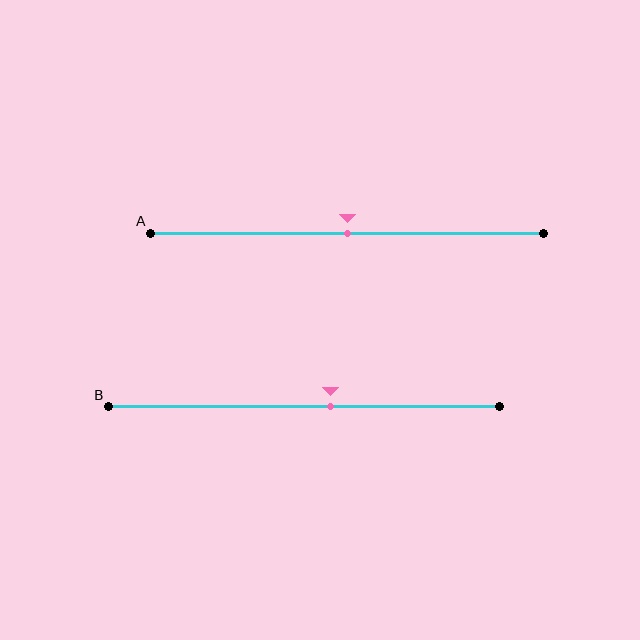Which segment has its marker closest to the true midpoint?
Segment A has its marker closest to the true midpoint.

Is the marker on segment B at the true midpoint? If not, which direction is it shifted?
No, the marker on segment B is shifted to the right by about 7% of the segment length.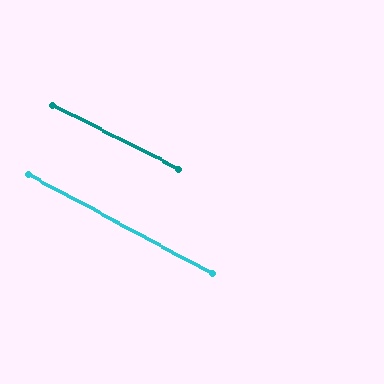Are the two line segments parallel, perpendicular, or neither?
Parallel — their directions differ by only 1.2°.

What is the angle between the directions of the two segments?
Approximately 1 degree.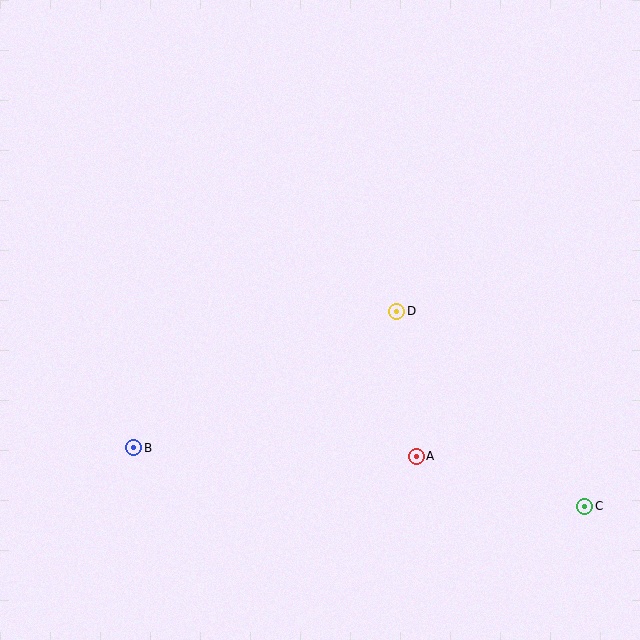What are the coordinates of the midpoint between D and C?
The midpoint between D and C is at (491, 409).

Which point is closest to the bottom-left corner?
Point B is closest to the bottom-left corner.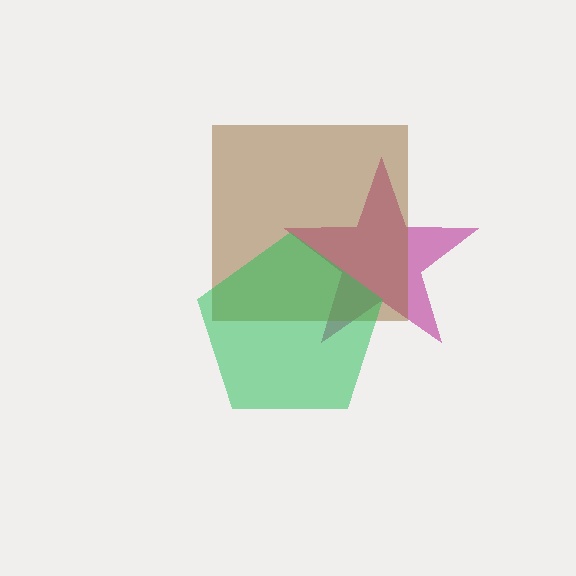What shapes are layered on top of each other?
The layered shapes are: a magenta star, a brown square, a green pentagon.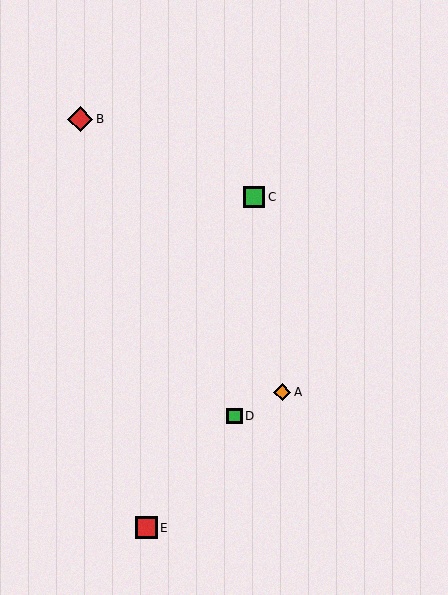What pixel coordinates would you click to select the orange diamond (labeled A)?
Click at (282, 392) to select the orange diamond A.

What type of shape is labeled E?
Shape E is a red square.